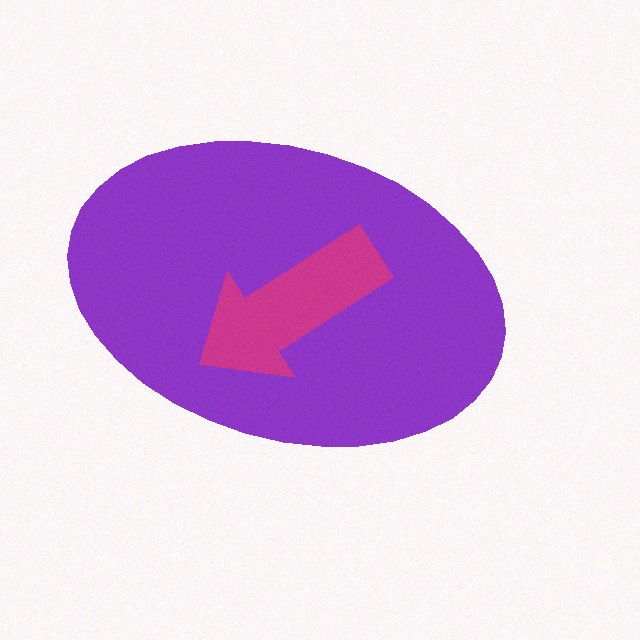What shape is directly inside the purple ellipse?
The magenta arrow.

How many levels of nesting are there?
2.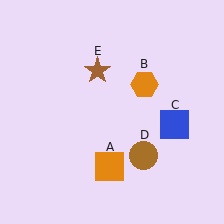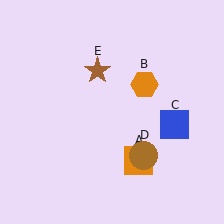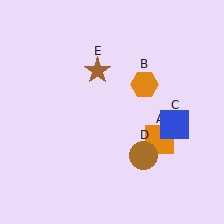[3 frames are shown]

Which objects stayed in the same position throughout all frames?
Orange hexagon (object B) and blue square (object C) and brown circle (object D) and brown star (object E) remained stationary.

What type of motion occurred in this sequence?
The orange square (object A) rotated counterclockwise around the center of the scene.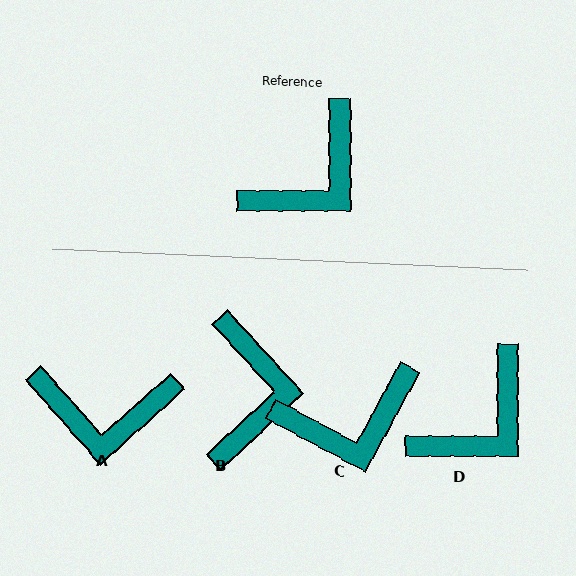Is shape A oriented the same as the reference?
No, it is off by about 48 degrees.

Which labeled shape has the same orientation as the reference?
D.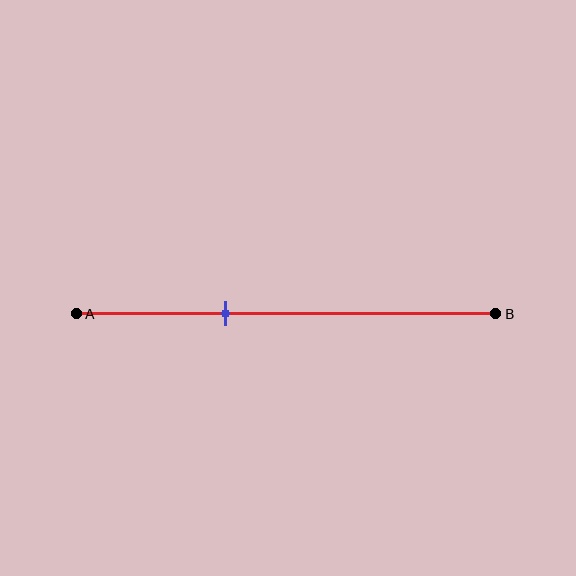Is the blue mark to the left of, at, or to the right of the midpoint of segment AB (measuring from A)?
The blue mark is to the left of the midpoint of segment AB.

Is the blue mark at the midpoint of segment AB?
No, the mark is at about 35% from A, not at the 50% midpoint.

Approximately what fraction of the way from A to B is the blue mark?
The blue mark is approximately 35% of the way from A to B.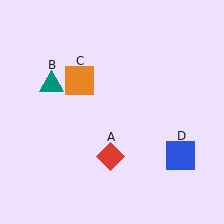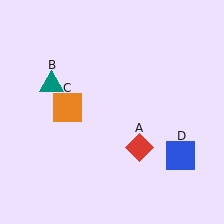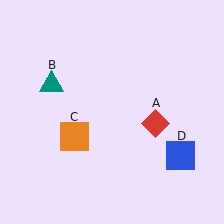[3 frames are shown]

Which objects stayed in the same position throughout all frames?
Teal triangle (object B) and blue square (object D) remained stationary.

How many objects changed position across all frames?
2 objects changed position: red diamond (object A), orange square (object C).